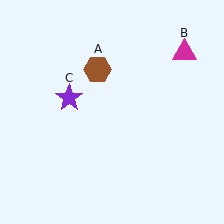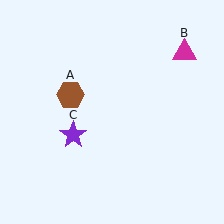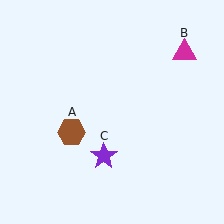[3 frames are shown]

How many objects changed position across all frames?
2 objects changed position: brown hexagon (object A), purple star (object C).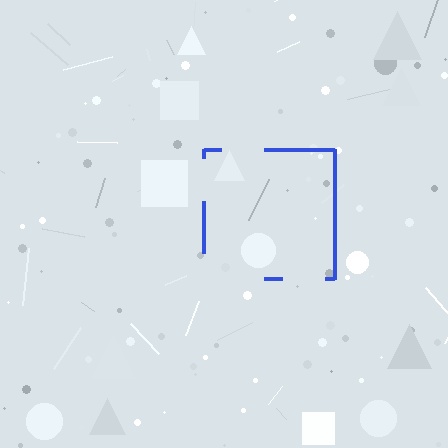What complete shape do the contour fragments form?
The contour fragments form a square.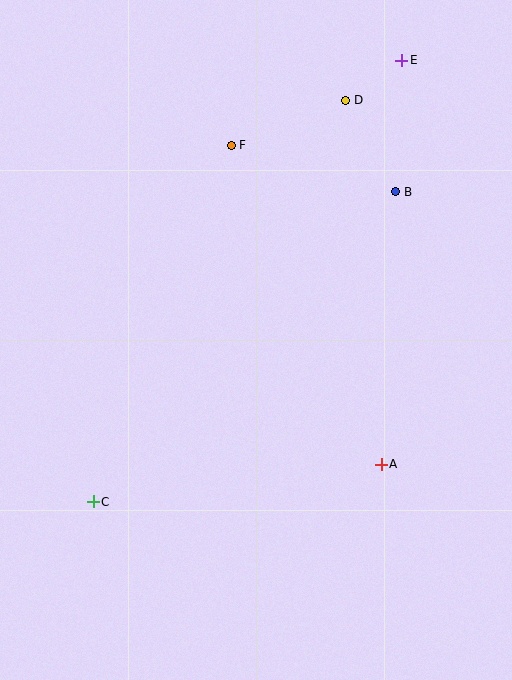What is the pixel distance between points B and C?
The distance between B and C is 433 pixels.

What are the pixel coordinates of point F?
Point F is at (231, 145).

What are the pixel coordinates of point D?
Point D is at (346, 100).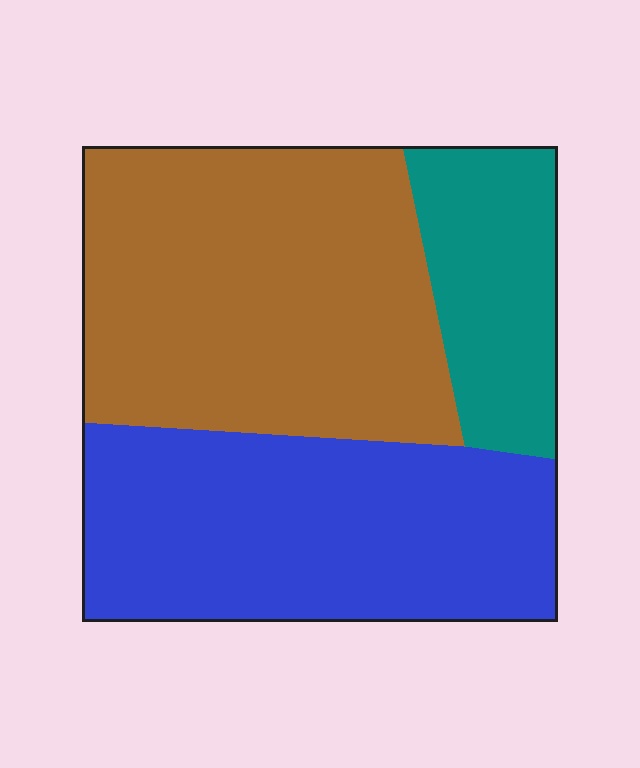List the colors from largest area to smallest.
From largest to smallest: brown, blue, teal.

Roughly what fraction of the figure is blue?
Blue takes up about three eighths (3/8) of the figure.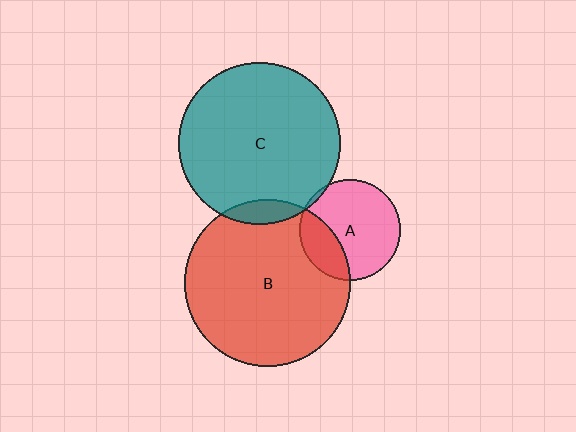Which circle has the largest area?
Circle B (red).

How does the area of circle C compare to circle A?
Approximately 2.6 times.